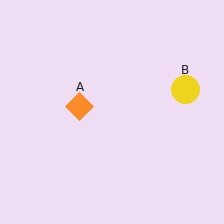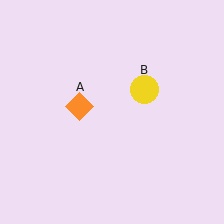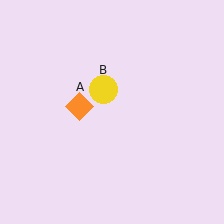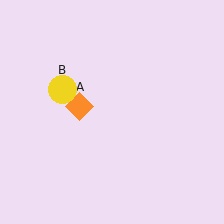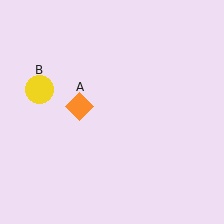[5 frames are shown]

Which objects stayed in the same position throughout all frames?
Orange diamond (object A) remained stationary.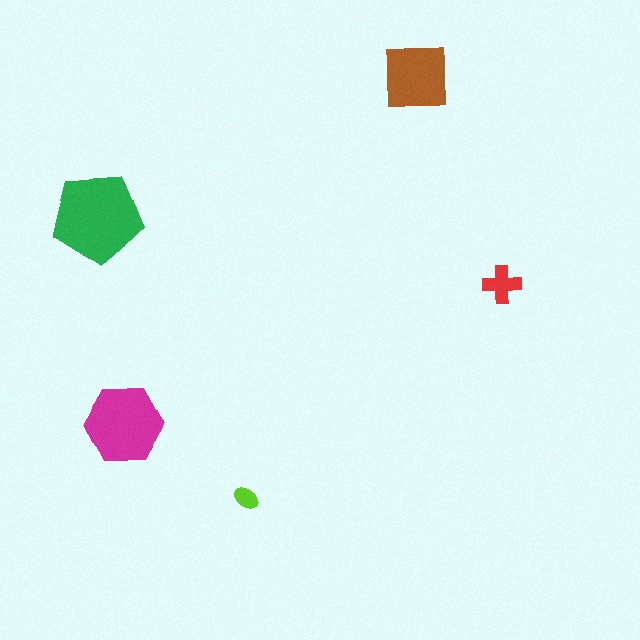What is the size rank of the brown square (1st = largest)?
3rd.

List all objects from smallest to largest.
The lime ellipse, the red cross, the brown square, the magenta hexagon, the green pentagon.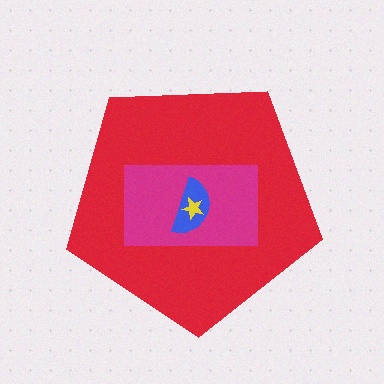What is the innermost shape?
The yellow star.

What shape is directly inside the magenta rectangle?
The blue semicircle.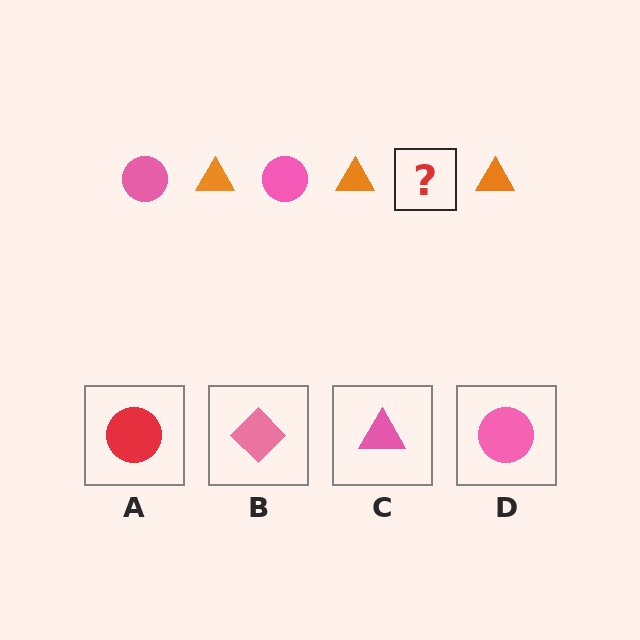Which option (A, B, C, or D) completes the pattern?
D.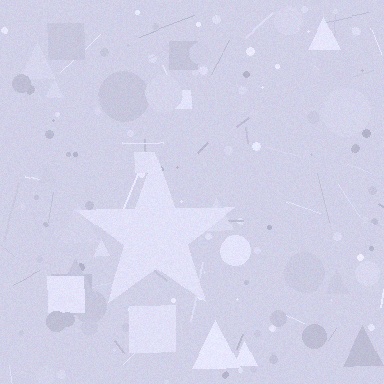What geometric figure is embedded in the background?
A star is embedded in the background.